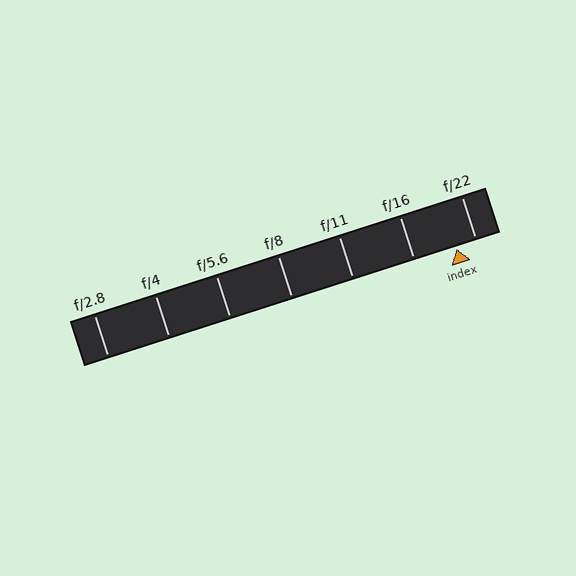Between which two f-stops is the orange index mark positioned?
The index mark is between f/16 and f/22.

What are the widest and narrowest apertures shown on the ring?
The widest aperture shown is f/2.8 and the narrowest is f/22.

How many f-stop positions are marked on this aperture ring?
There are 7 f-stop positions marked.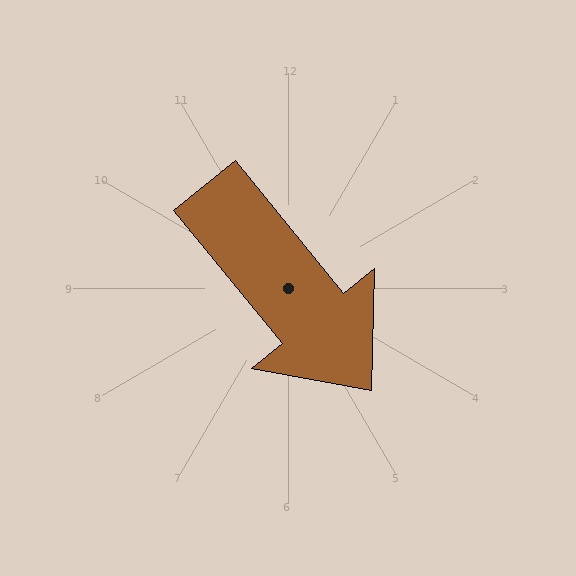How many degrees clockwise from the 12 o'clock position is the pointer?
Approximately 141 degrees.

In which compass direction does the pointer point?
Southeast.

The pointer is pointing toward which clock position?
Roughly 5 o'clock.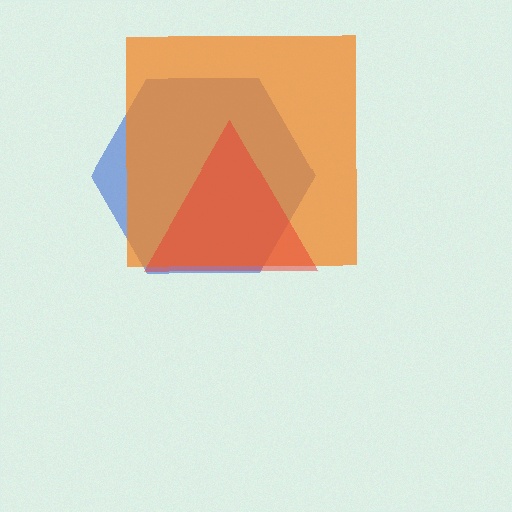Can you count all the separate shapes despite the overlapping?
Yes, there are 3 separate shapes.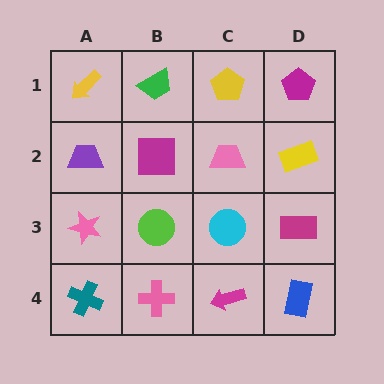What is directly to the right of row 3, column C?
A magenta rectangle.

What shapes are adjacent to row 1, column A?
A purple trapezoid (row 2, column A), a green trapezoid (row 1, column B).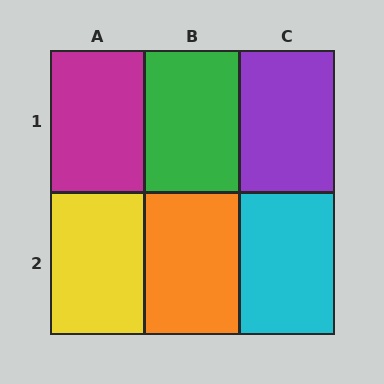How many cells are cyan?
1 cell is cyan.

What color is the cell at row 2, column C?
Cyan.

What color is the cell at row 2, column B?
Orange.